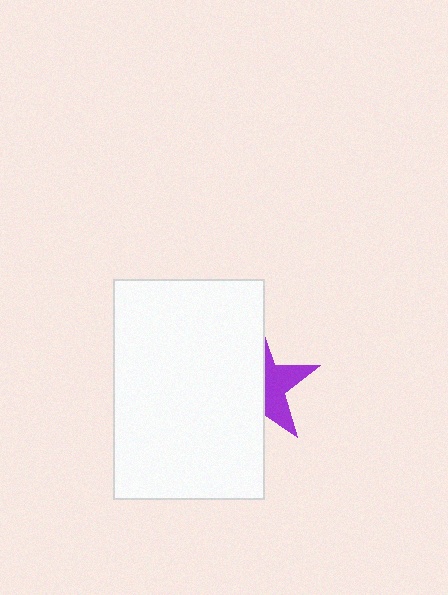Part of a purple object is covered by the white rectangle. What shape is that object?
It is a star.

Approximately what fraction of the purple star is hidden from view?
Roughly 60% of the purple star is hidden behind the white rectangle.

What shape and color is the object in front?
The object in front is a white rectangle.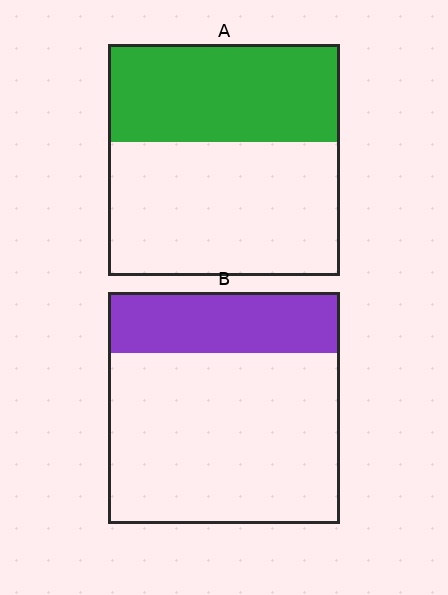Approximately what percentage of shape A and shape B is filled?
A is approximately 40% and B is approximately 25%.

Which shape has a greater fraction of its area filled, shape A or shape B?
Shape A.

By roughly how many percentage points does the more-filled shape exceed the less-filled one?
By roughly 15 percentage points (A over B).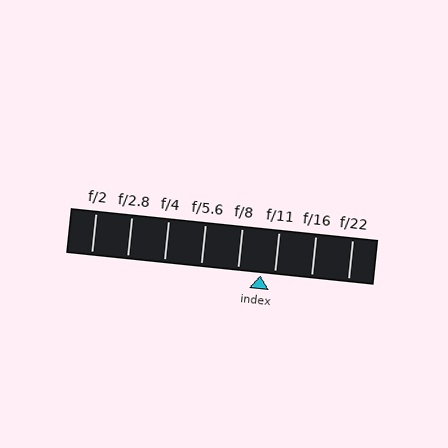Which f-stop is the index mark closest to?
The index mark is closest to f/11.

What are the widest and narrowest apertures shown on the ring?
The widest aperture shown is f/2 and the narrowest is f/22.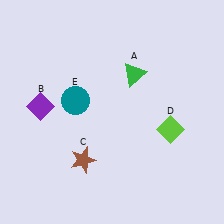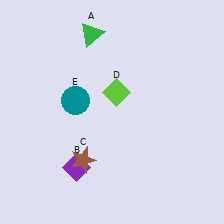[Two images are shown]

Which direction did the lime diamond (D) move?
The lime diamond (D) moved left.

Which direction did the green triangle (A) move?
The green triangle (A) moved left.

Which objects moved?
The objects that moved are: the green triangle (A), the purple diamond (B), the lime diamond (D).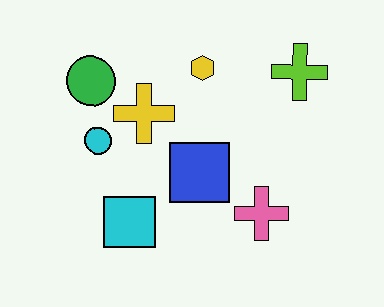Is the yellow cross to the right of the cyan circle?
Yes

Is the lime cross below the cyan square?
No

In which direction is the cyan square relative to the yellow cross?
The cyan square is below the yellow cross.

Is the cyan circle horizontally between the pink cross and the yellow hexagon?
No